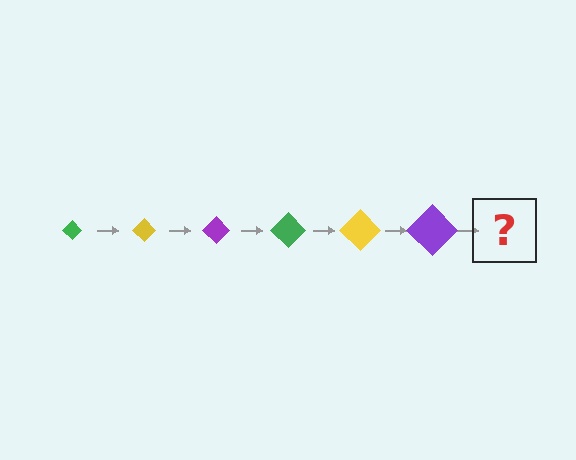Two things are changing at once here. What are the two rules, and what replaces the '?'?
The two rules are that the diamond grows larger each step and the color cycles through green, yellow, and purple. The '?' should be a green diamond, larger than the previous one.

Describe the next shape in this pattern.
It should be a green diamond, larger than the previous one.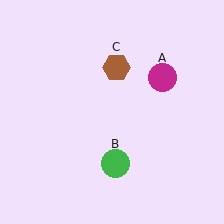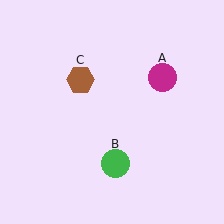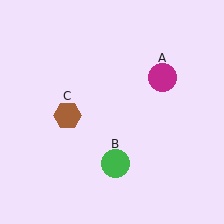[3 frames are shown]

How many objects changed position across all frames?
1 object changed position: brown hexagon (object C).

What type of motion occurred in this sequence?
The brown hexagon (object C) rotated counterclockwise around the center of the scene.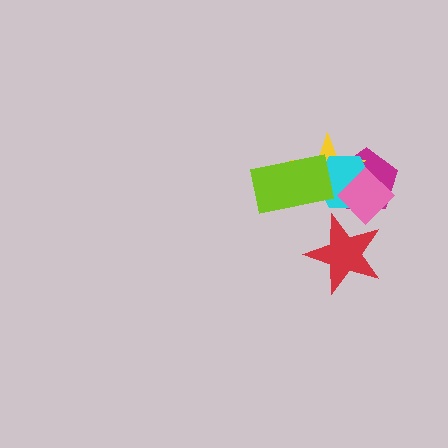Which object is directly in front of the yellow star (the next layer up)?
The cyan hexagon is directly in front of the yellow star.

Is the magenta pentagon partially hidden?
Yes, it is partially covered by another shape.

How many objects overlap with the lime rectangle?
2 objects overlap with the lime rectangle.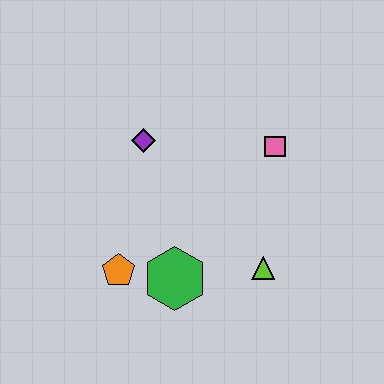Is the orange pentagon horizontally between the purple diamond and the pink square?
No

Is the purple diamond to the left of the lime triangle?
Yes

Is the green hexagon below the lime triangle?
Yes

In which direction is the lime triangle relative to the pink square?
The lime triangle is below the pink square.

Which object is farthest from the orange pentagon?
The pink square is farthest from the orange pentagon.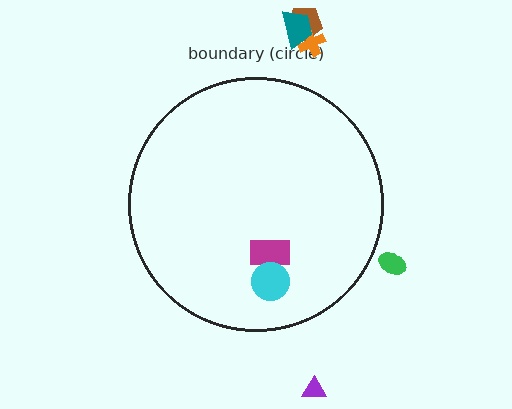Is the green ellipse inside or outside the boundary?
Outside.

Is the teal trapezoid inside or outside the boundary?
Outside.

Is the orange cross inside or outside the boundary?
Outside.